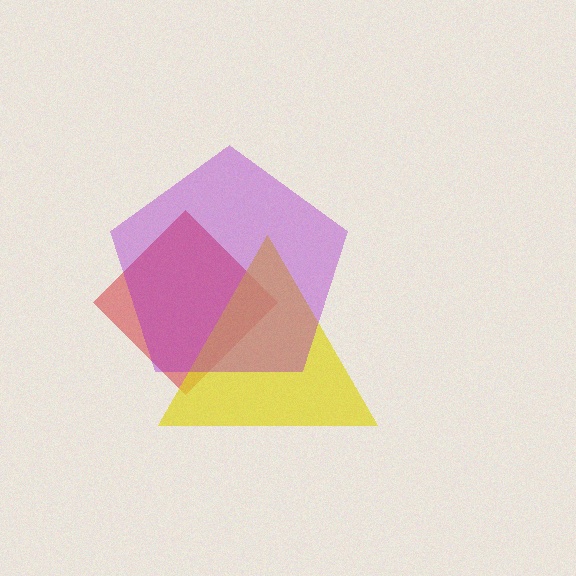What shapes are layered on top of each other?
The layered shapes are: a red diamond, a yellow triangle, a purple pentagon.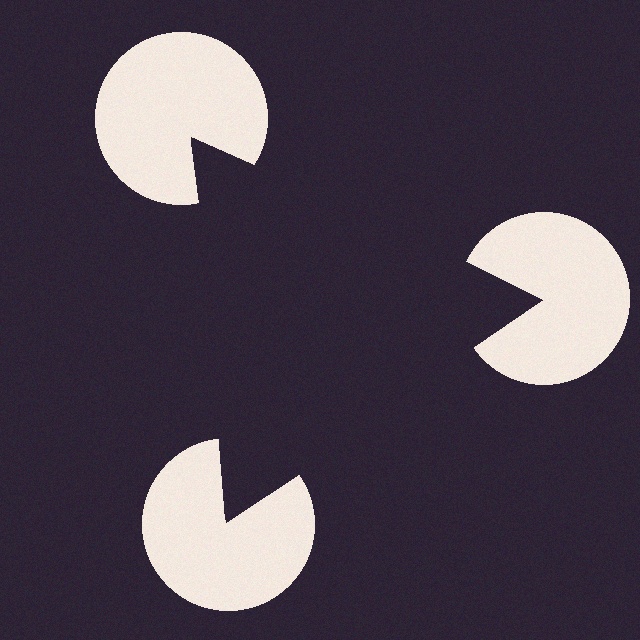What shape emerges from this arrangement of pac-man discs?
An illusory triangle — its edges are inferred from the aligned wedge cuts in the pac-man discs, not physically drawn.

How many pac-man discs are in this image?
There are 3 — one at each vertex of the illusory triangle.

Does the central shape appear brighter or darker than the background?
It typically appears slightly darker than the background, even though no actual brightness change is drawn.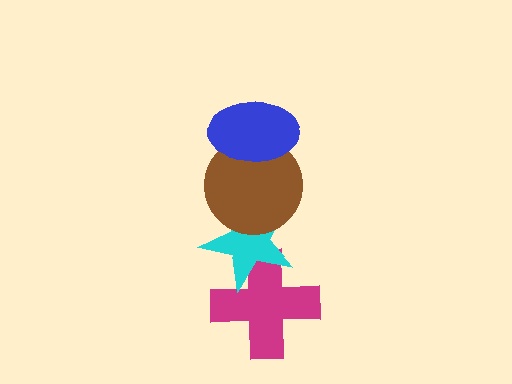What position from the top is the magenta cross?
The magenta cross is 4th from the top.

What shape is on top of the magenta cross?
The cyan star is on top of the magenta cross.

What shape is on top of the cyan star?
The brown circle is on top of the cyan star.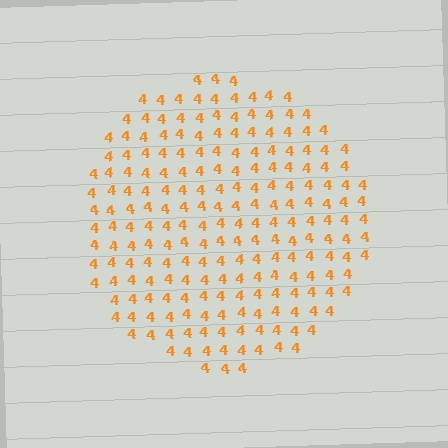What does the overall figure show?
The overall figure shows a circle.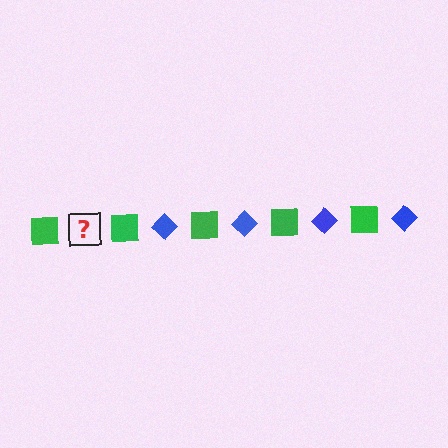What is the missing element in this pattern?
The missing element is a blue diamond.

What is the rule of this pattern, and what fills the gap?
The rule is that the pattern alternates between green square and blue diamond. The gap should be filled with a blue diamond.